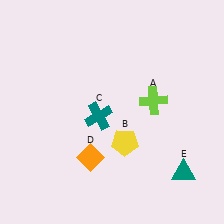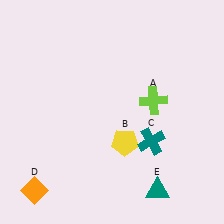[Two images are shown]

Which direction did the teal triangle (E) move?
The teal triangle (E) moved left.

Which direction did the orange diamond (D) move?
The orange diamond (D) moved left.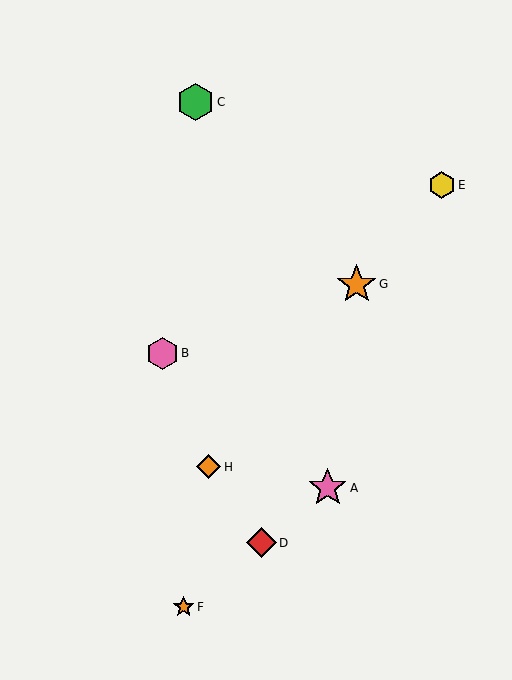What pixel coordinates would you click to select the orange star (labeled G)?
Click at (357, 284) to select the orange star G.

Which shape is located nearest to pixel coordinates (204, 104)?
The green hexagon (labeled C) at (195, 102) is nearest to that location.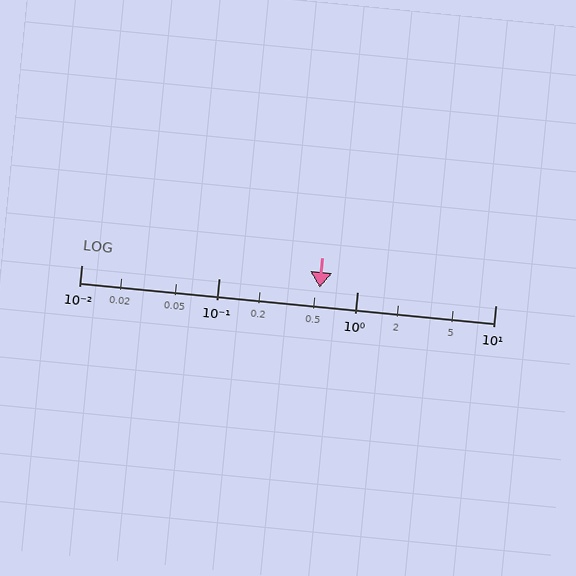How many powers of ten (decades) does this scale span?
The scale spans 3 decades, from 0.01 to 10.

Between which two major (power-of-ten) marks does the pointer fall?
The pointer is between 0.1 and 1.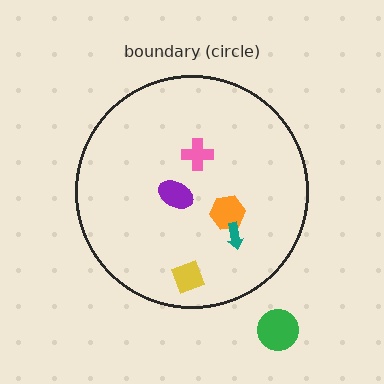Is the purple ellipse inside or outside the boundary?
Inside.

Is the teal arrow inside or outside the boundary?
Inside.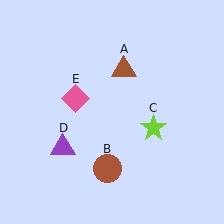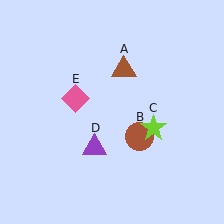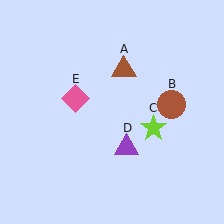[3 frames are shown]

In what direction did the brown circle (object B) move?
The brown circle (object B) moved up and to the right.